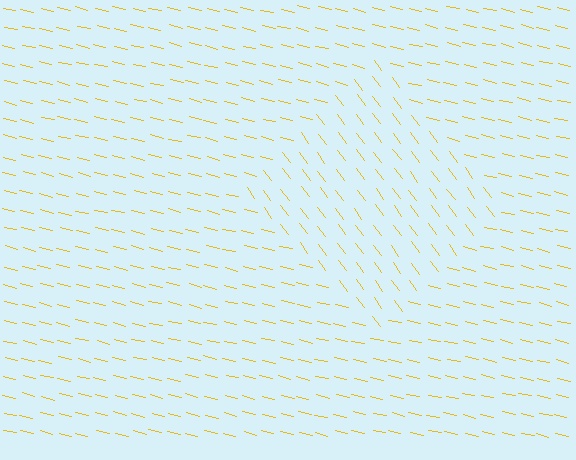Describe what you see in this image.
The image is filled with small yellow line segments. A diamond region in the image has lines oriented differently from the surrounding lines, creating a visible texture boundary.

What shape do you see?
I see a diamond.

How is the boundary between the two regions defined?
The boundary is defined purely by a change in line orientation (approximately 40 degrees difference). All lines are the same color and thickness.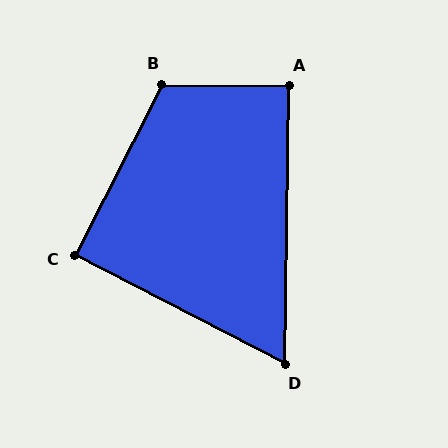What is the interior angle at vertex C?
Approximately 90 degrees (approximately right).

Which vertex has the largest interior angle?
B, at approximately 116 degrees.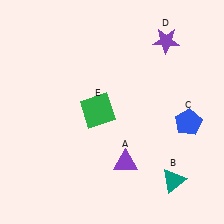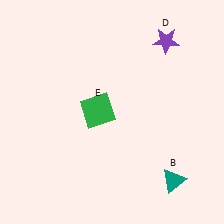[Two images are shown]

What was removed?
The purple triangle (A), the blue pentagon (C) were removed in Image 2.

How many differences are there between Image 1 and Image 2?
There are 2 differences between the two images.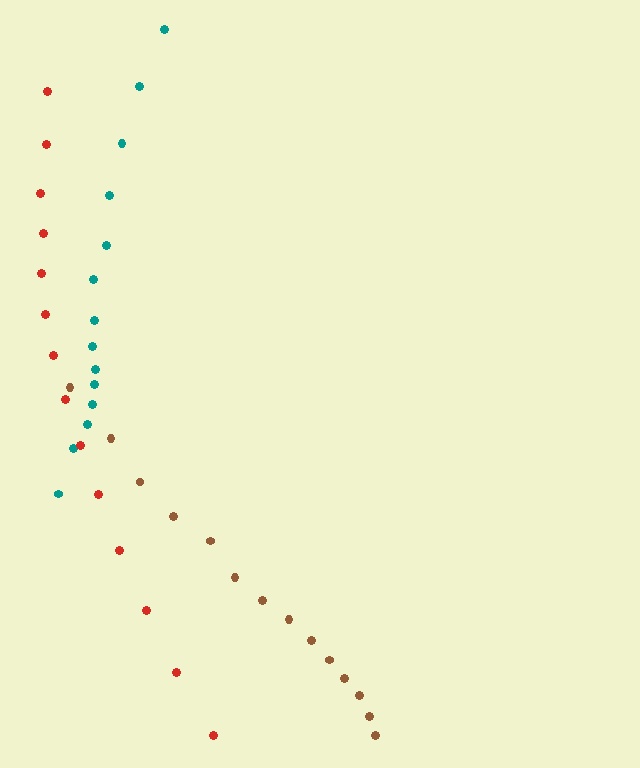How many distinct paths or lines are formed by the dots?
There are 3 distinct paths.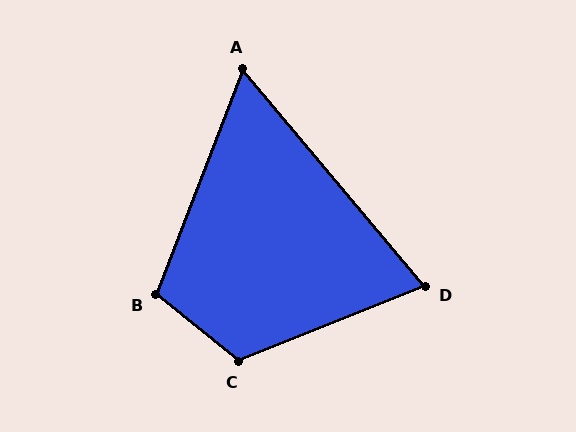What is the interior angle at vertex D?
Approximately 72 degrees (acute).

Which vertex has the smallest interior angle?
A, at approximately 61 degrees.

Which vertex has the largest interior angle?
C, at approximately 119 degrees.